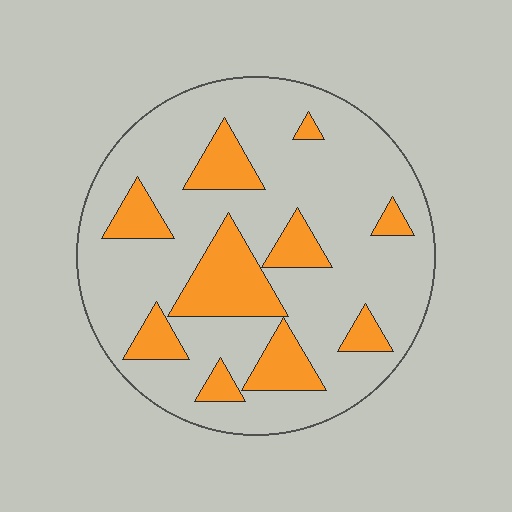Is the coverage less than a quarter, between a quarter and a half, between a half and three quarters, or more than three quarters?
Less than a quarter.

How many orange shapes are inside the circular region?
10.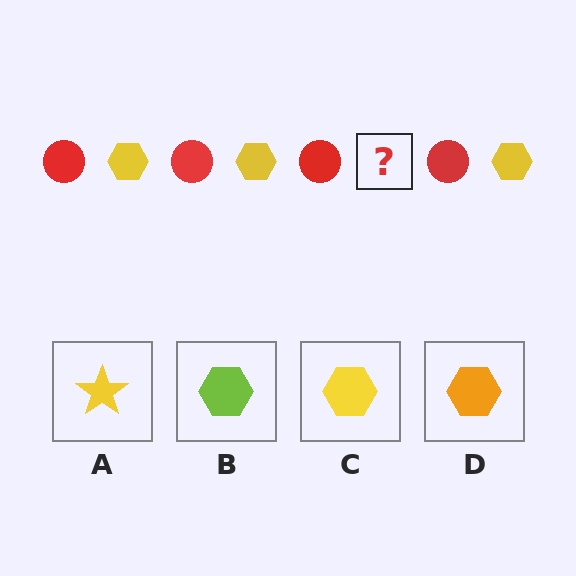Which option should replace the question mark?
Option C.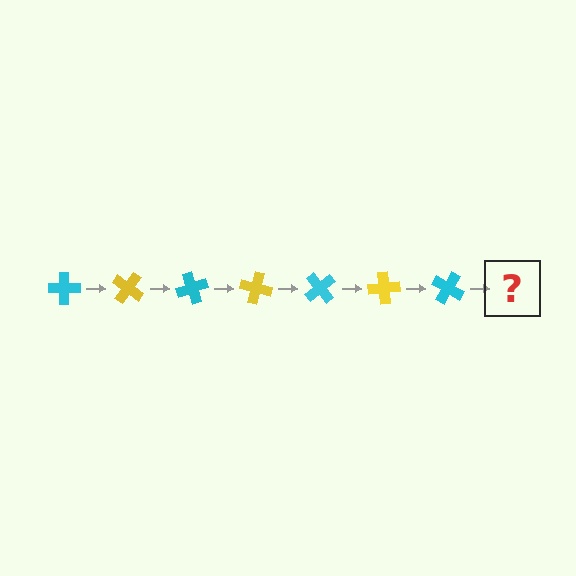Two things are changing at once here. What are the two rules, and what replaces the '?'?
The two rules are that it rotates 35 degrees each step and the color cycles through cyan and yellow. The '?' should be a yellow cross, rotated 245 degrees from the start.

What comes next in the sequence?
The next element should be a yellow cross, rotated 245 degrees from the start.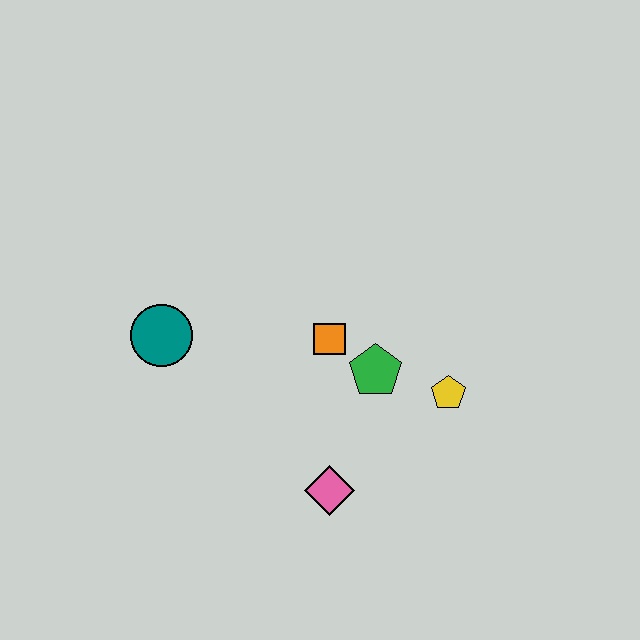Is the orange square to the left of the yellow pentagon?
Yes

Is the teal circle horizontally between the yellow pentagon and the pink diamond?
No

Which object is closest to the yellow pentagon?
The green pentagon is closest to the yellow pentagon.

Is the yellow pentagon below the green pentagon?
Yes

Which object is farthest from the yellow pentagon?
The teal circle is farthest from the yellow pentagon.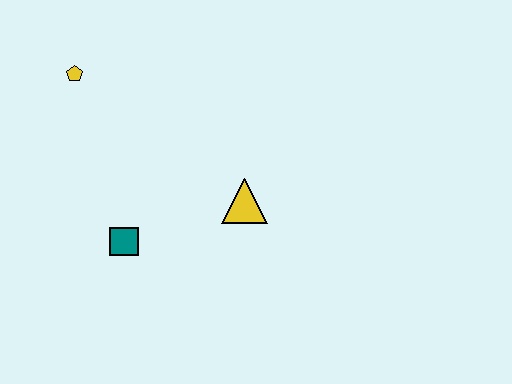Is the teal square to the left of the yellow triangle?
Yes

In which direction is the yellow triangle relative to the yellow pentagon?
The yellow triangle is to the right of the yellow pentagon.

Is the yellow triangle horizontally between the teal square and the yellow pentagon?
No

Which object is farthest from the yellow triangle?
The yellow pentagon is farthest from the yellow triangle.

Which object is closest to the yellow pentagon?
The teal square is closest to the yellow pentagon.